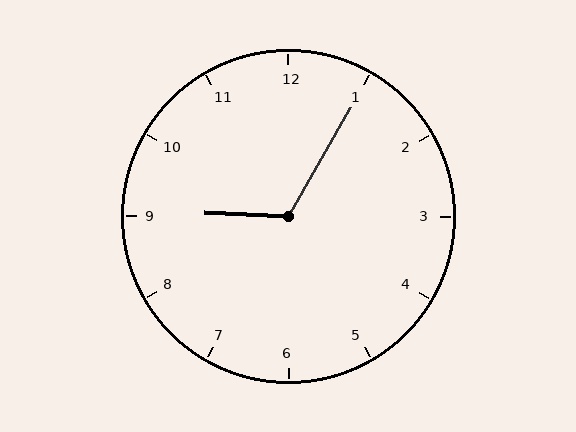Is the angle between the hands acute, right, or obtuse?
It is obtuse.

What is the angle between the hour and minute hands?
Approximately 118 degrees.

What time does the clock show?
9:05.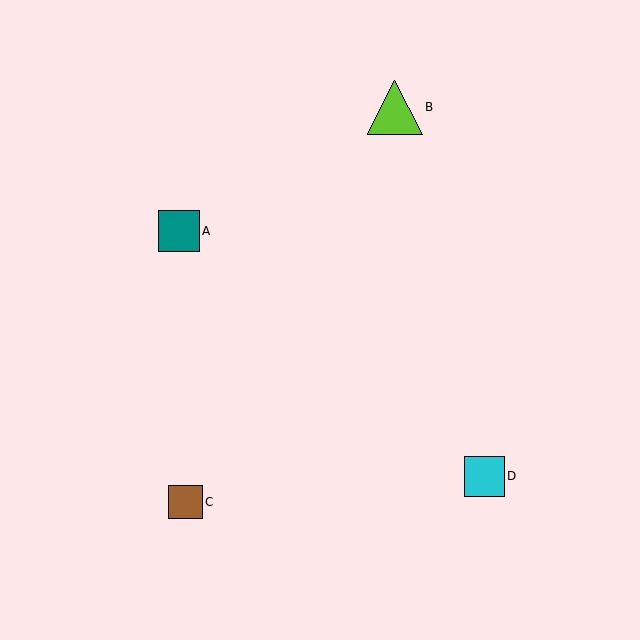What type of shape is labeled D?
Shape D is a cyan square.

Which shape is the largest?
The lime triangle (labeled B) is the largest.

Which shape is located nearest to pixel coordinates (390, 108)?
The lime triangle (labeled B) at (395, 107) is nearest to that location.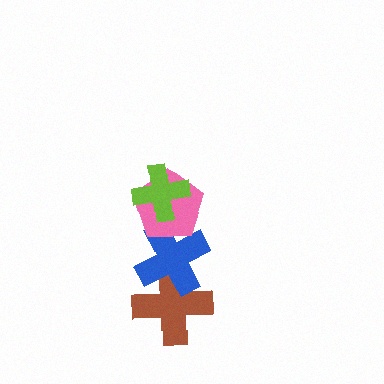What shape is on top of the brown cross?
The blue cross is on top of the brown cross.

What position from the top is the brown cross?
The brown cross is 4th from the top.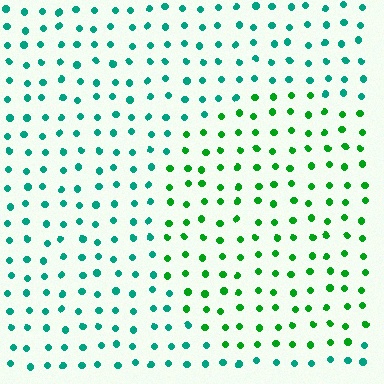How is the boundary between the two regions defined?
The boundary is defined purely by a slight shift in hue (about 40 degrees). Spacing, size, and orientation are identical on both sides.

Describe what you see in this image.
The image is filled with small teal elements in a uniform arrangement. A circle-shaped region is visible where the elements are tinted to a slightly different hue, forming a subtle color boundary.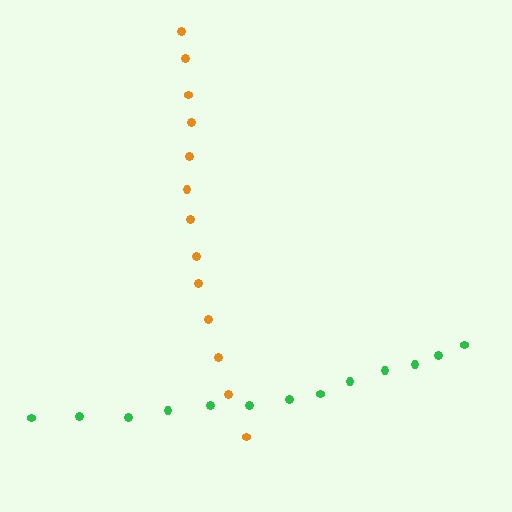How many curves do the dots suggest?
There are 2 distinct paths.